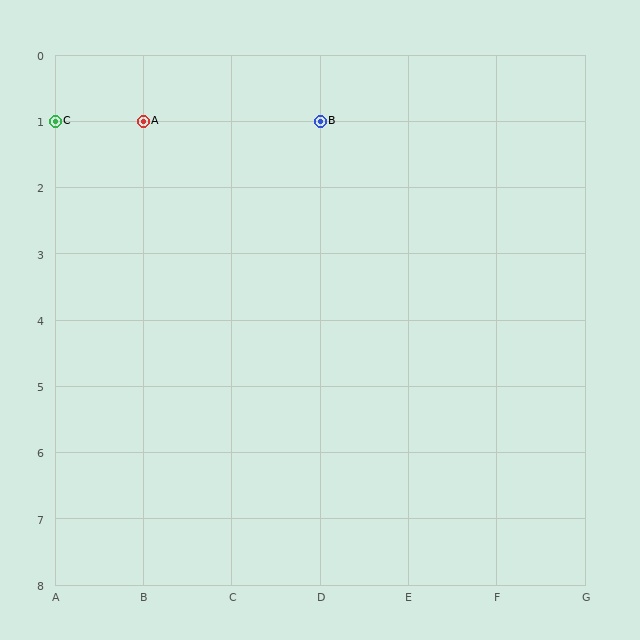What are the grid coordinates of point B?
Point B is at grid coordinates (D, 1).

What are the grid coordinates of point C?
Point C is at grid coordinates (A, 1).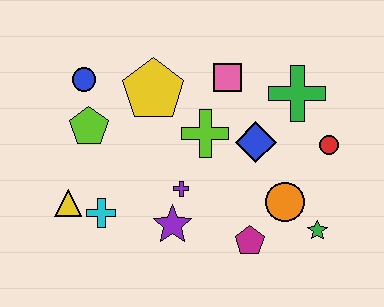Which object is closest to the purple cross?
The purple star is closest to the purple cross.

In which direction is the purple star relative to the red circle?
The purple star is to the left of the red circle.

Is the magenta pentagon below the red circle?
Yes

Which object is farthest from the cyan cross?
The red circle is farthest from the cyan cross.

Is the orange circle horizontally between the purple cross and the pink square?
No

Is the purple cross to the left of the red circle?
Yes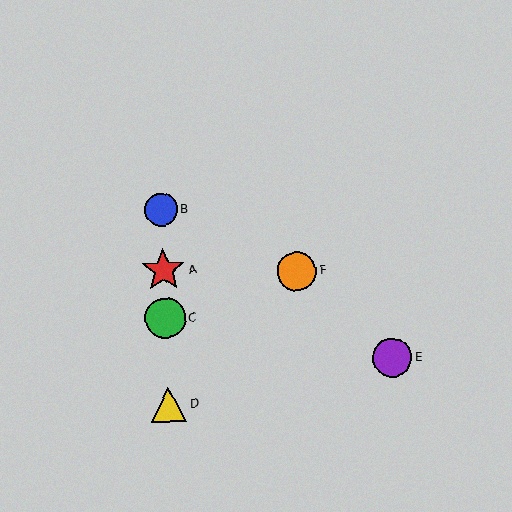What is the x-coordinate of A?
Object A is at x≈163.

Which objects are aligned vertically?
Objects A, B, C, D are aligned vertically.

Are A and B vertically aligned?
Yes, both are at x≈163.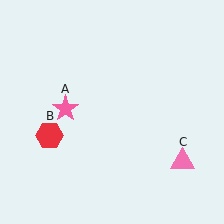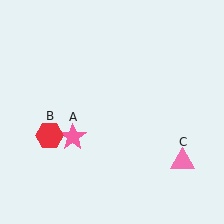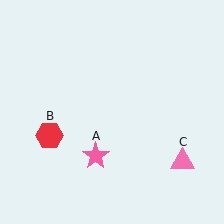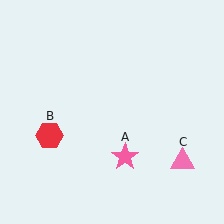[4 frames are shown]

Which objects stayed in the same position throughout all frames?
Red hexagon (object B) and pink triangle (object C) remained stationary.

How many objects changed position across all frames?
1 object changed position: pink star (object A).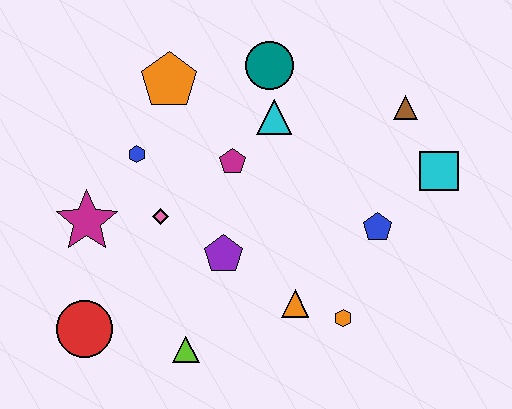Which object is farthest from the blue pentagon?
The red circle is farthest from the blue pentagon.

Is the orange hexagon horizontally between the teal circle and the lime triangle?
No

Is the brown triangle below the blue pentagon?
No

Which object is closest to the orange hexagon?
The orange triangle is closest to the orange hexagon.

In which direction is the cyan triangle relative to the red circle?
The cyan triangle is above the red circle.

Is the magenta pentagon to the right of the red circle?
Yes